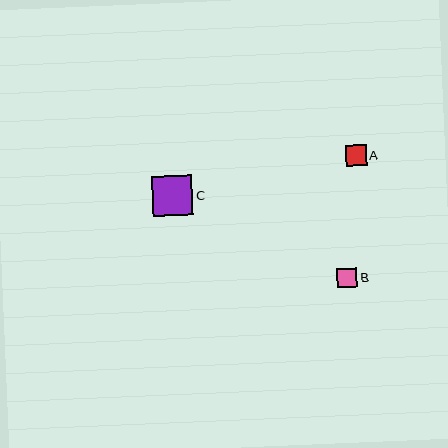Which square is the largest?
Square C is the largest with a size of approximately 40 pixels.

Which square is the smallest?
Square B is the smallest with a size of approximately 20 pixels.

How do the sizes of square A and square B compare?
Square A and square B are approximately the same size.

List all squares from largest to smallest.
From largest to smallest: C, A, B.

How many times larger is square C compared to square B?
Square C is approximately 2.0 times the size of square B.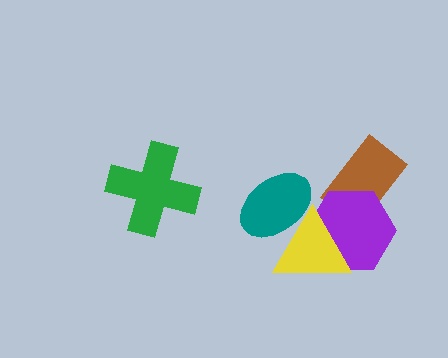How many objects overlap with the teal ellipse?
1 object overlaps with the teal ellipse.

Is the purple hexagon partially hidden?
Yes, it is partially covered by another shape.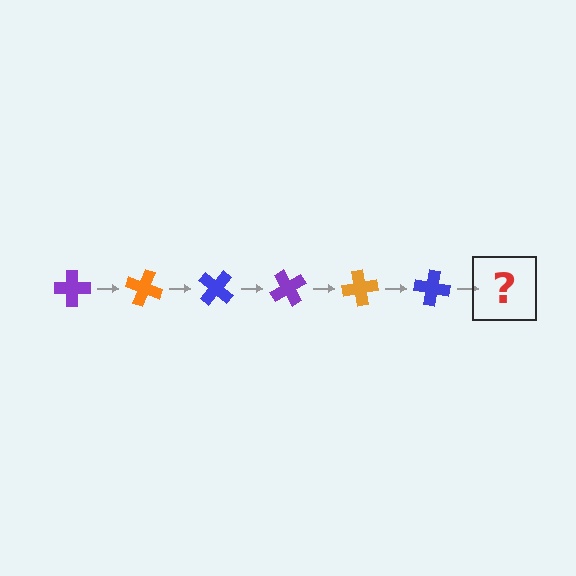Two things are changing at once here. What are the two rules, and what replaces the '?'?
The two rules are that it rotates 20 degrees each step and the color cycles through purple, orange, and blue. The '?' should be a purple cross, rotated 120 degrees from the start.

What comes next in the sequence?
The next element should be a purple cross, rotated 120 degrees from the start.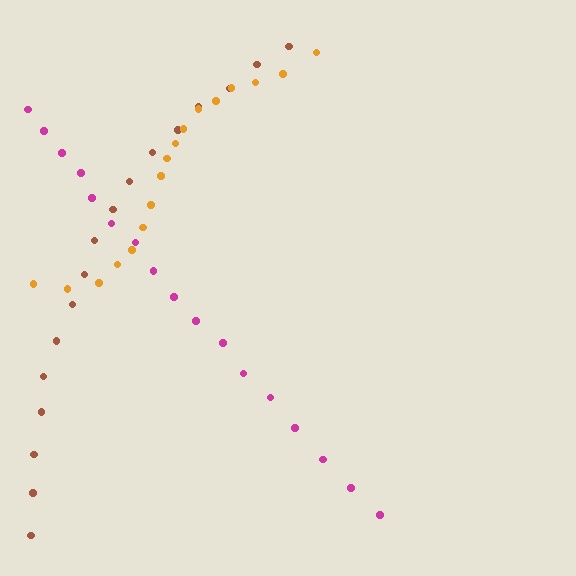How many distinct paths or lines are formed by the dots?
There are 3 distinct paths.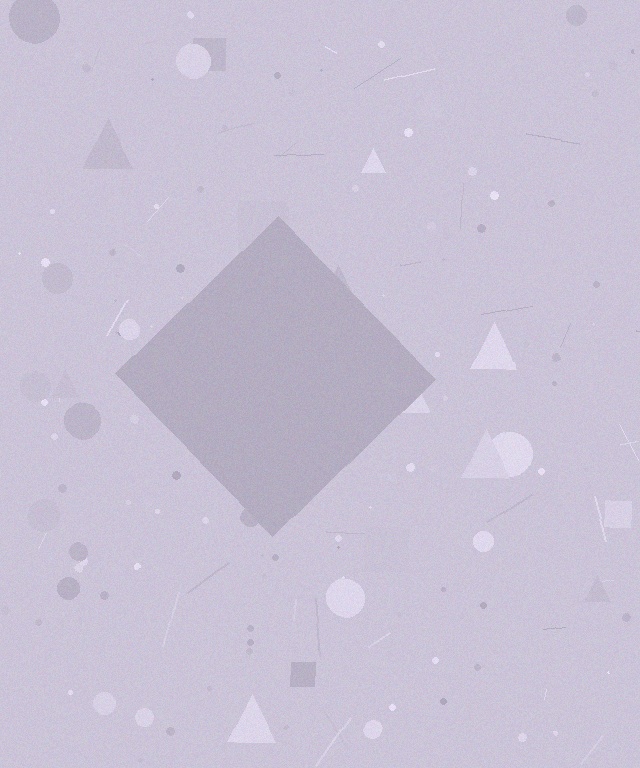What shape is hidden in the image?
A diamond is hidden in the image.